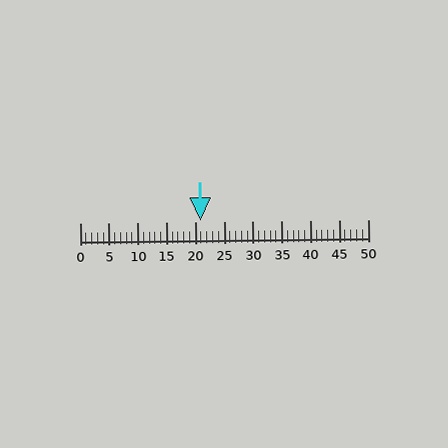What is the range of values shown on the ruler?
The ruler shows values from 0 to 50.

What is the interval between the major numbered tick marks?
The major tick marks are spaced 5 units apart.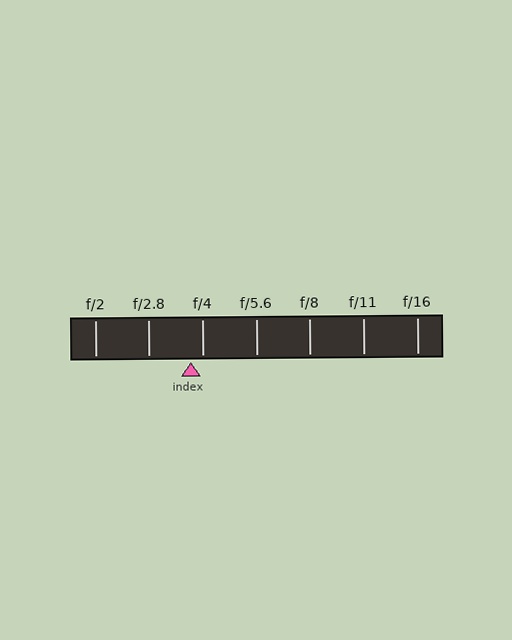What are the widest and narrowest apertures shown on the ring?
The widest aperture shown is f/2 and the narrowest is f/16.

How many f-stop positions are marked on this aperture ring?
There are 7 f-stop positions marked.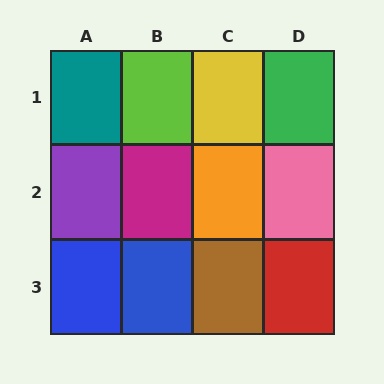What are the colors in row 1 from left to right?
Teal, lime, yellow, green.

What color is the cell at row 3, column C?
Brown.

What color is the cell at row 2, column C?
Orange.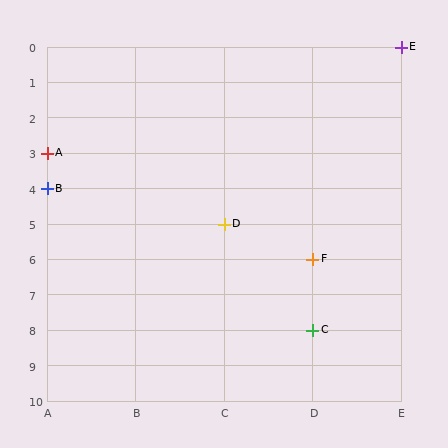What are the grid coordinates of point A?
Point A is at grid coordinates (A, 3).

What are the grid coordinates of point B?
Point B is at grid coordinates (A, 4).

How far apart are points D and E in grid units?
Points D and E are 2 columns and 5 rows apart (about 5.4 grid units diagonally).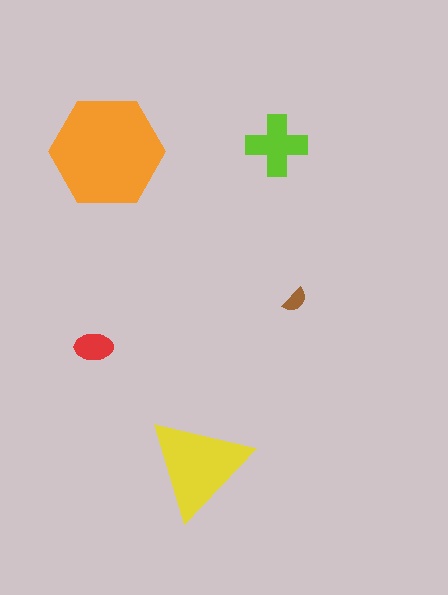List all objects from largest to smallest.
The orange hexagon, the yellow triangle, the lime cross, the red ellipse, the brown semicircle.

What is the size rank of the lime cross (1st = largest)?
3rd.